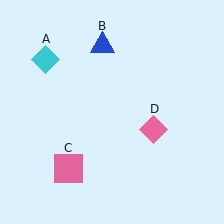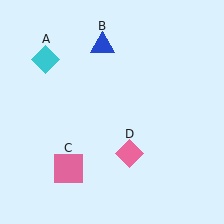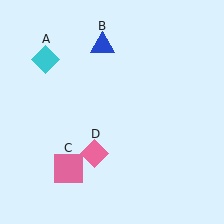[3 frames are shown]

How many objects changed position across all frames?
1 object changed position: pink diamond (object D).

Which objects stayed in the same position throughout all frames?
Cyan diamond (object A) and blue triangle (object B) and pink square (object C) remained stationary.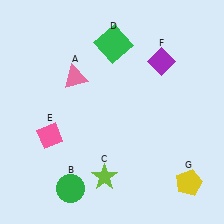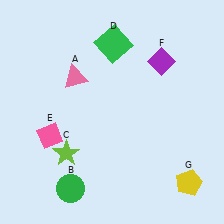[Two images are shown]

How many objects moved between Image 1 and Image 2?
1 object moved between the two images.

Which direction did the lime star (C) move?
The lime star (C) moved left.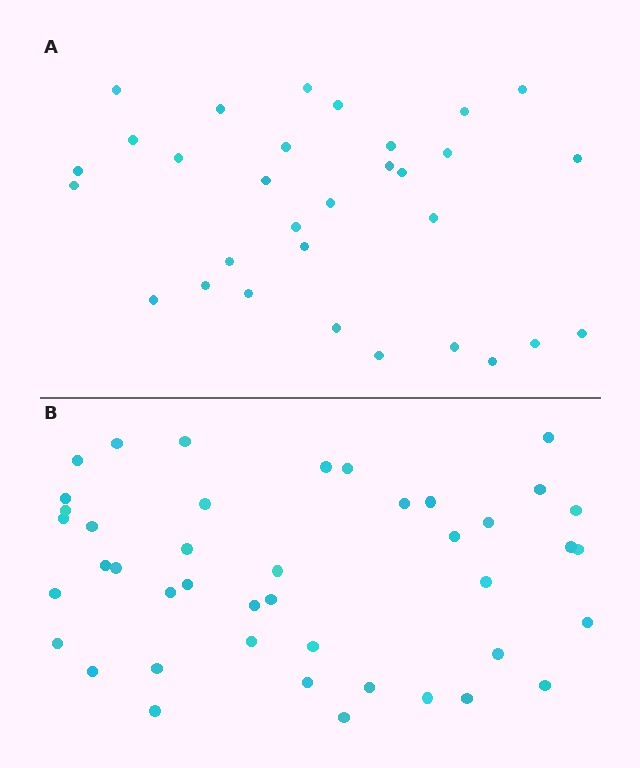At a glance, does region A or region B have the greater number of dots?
Region B (the bottom region) has more dots.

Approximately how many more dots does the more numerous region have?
Region B has roughly 12 or so more dots than region A.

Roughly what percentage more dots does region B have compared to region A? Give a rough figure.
About 40% more.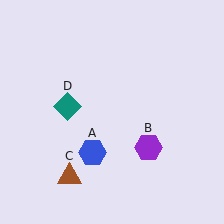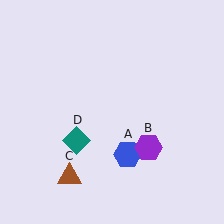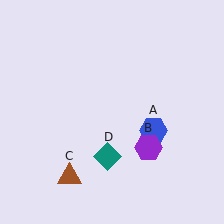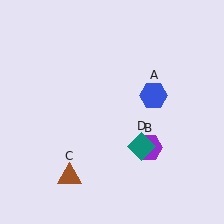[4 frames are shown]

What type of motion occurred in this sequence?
The blue hexagon (object A), teal diamond (object D) rotated counterclockwise around the center of the scene.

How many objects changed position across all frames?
2 objects changed position: blue hexagon (object A), teal diamond (object D).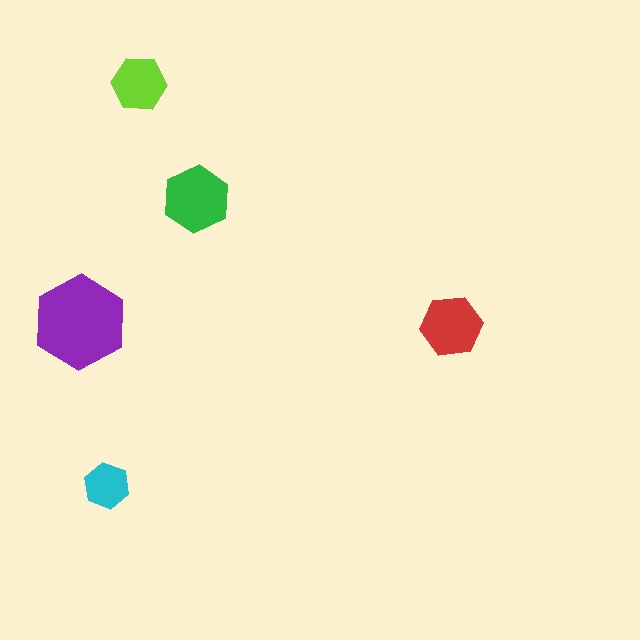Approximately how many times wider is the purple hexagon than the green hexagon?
About 1.5 times wider.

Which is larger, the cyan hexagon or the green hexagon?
The green one.